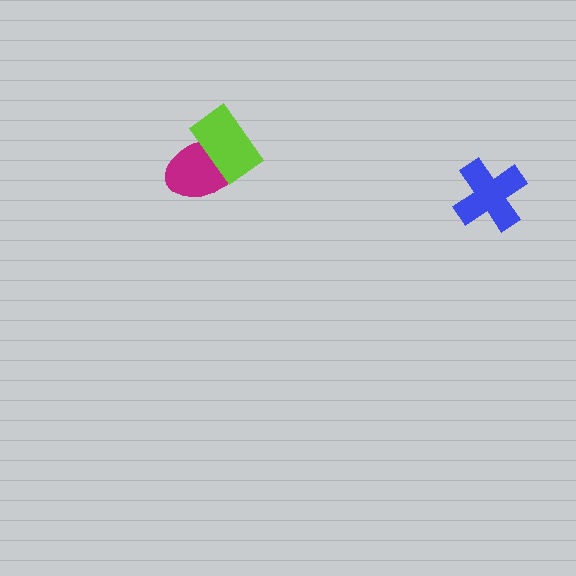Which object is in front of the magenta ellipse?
The lime rectangle is in front of the magenta ellipse.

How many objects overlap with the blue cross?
0 objects overlap with the blue cross.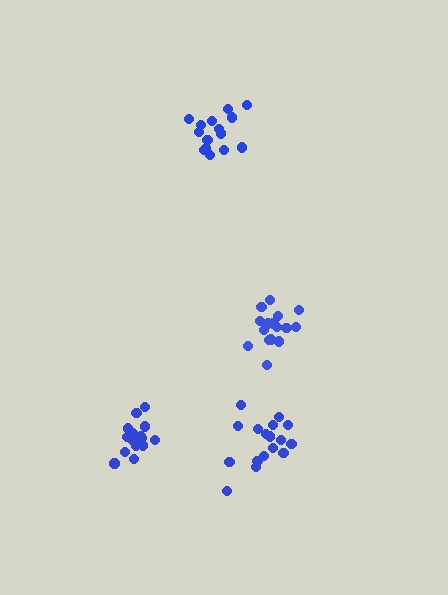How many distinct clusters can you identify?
There are 4 distinct clusters.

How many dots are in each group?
Group 1: 16 dots, Group 2: 15 dots, Group 3: 17 dots, Group 4: 17 dots (65 total).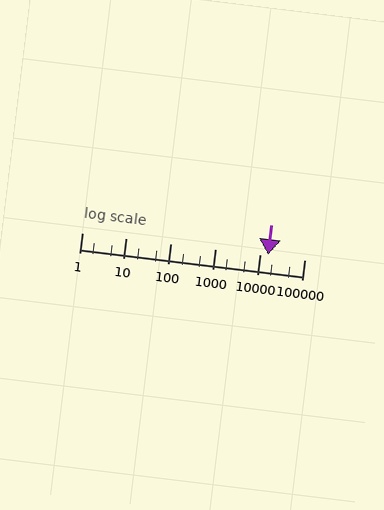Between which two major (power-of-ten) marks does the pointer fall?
The pointer is between 10000 and 100000.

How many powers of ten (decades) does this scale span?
The scale spans 5 decades, from 1 to 100000.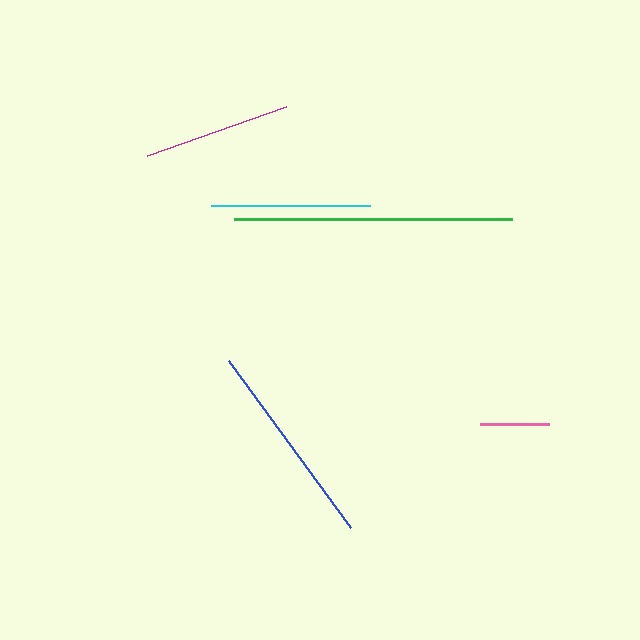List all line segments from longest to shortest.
From longest to shortest: green, blue, cyan, magenta, pink.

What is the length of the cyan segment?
The cyan segment is approximately 159 pixels long.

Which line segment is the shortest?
The pink line is the shortest at approximately 68 pixels.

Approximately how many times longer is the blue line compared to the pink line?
The blue line is approximately 3.0 times the length of the pink line.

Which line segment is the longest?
The green line is the longest at approximately 277 pixels.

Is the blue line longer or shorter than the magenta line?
The blue line is longer than the magenta line.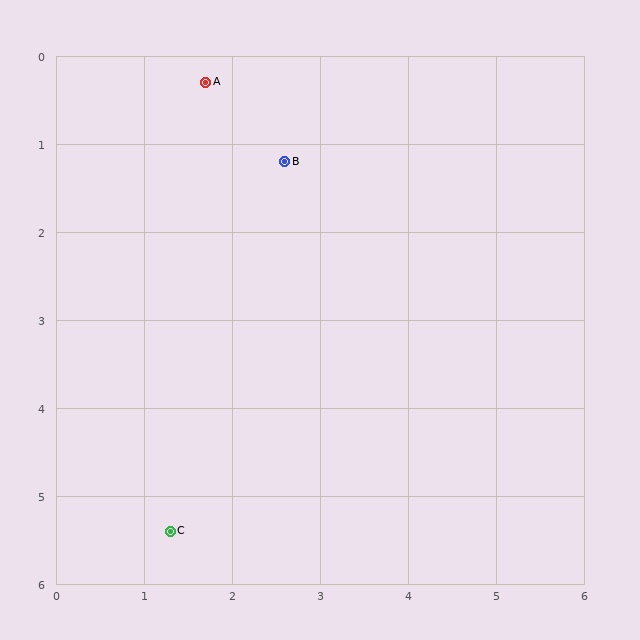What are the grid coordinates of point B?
Point B is at approximately (2.6, 1.2).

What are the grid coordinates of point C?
Point C is at approximately (1.3, 5.4).